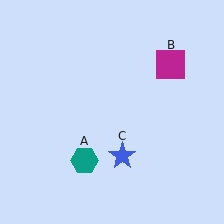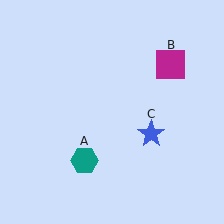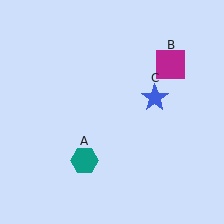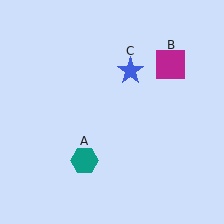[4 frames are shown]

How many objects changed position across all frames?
1 object changed position: blue star (object C).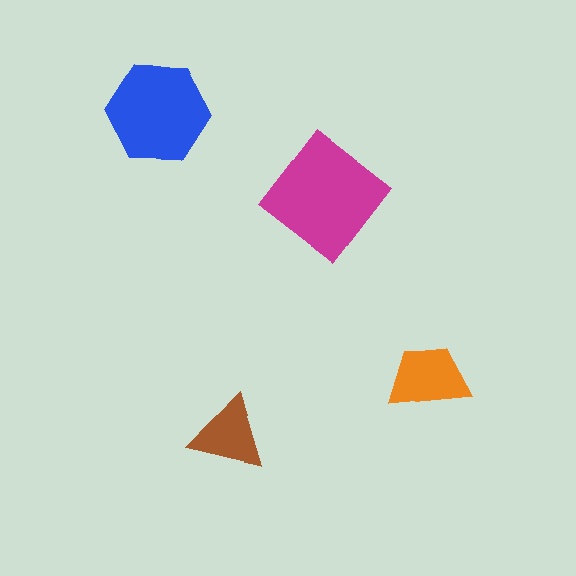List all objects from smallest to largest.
The brown triangle, the orange trapezoid, the blue hexagon, the magenta diamond.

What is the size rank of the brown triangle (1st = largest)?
4th.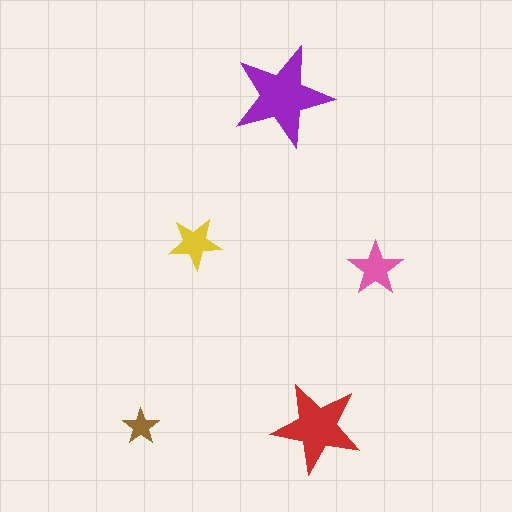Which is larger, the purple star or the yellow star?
The purple one.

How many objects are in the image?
There are 5 objects in the image.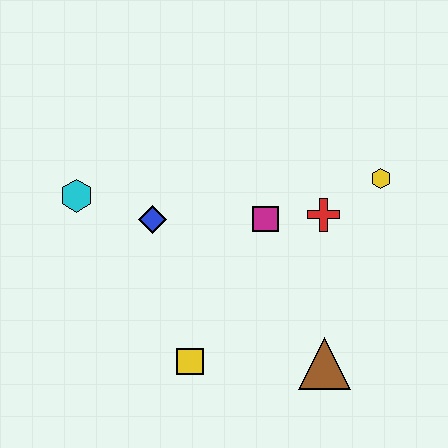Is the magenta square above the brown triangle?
Yes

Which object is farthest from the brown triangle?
The cyan hexagon is farthest from the brown triangle.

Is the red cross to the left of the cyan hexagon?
No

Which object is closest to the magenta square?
The red cross is closest to the magenta square.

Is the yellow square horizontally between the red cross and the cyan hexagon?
Yes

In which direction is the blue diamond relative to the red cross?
The blue diamond is to the left of the red cross.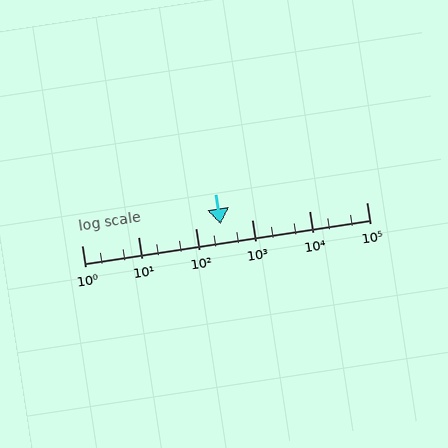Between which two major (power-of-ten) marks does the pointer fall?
The pointer is between 100 and 1000.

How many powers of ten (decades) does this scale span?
The scale spans 5 decades, from 1 to 100000.